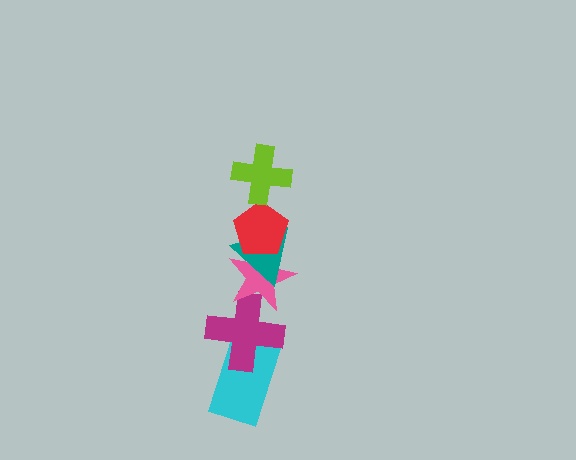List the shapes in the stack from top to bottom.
From top to bottom: the lime cross, the red pentagon, the teal triangle, the pink star, the magenta cross, the cyan rectangle.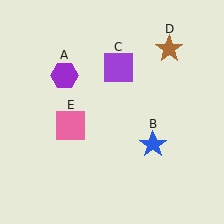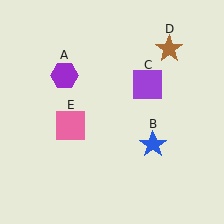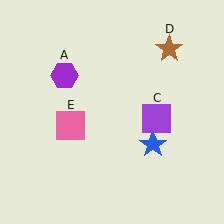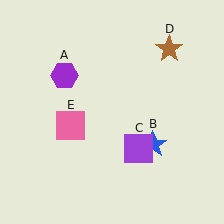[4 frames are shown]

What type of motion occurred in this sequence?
The purple square (object C) rotated clockwise around the center of the scene.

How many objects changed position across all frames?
1 object changed position: purple square (object C).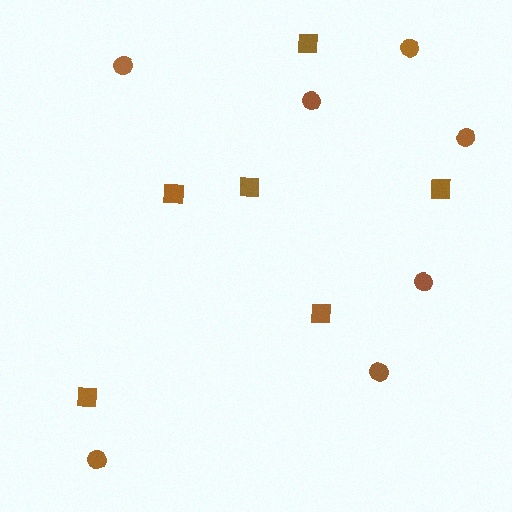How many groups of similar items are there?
There are 2 groups: one group of squares (6) and one group of circles (7).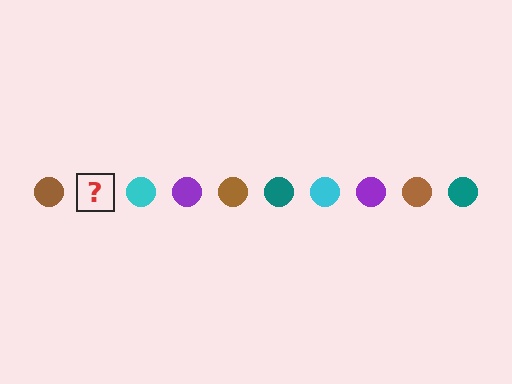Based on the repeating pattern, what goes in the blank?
The blank should be a teal circle.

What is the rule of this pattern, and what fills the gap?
The rule is that the pattern cycles through brown, teal, cyan, purple circles. The gap should be filled with a teal circle.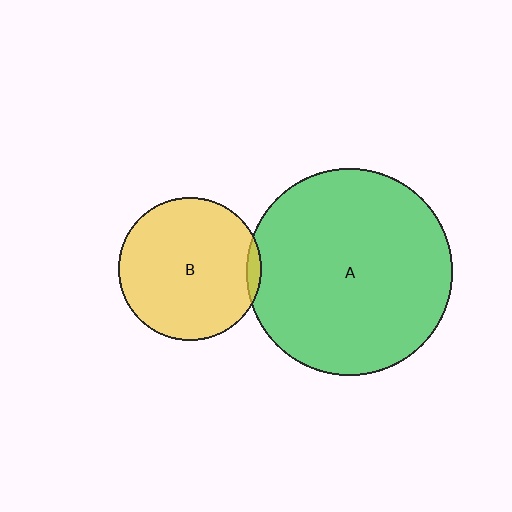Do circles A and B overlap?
Yes.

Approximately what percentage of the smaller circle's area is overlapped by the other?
Approximately 5%.